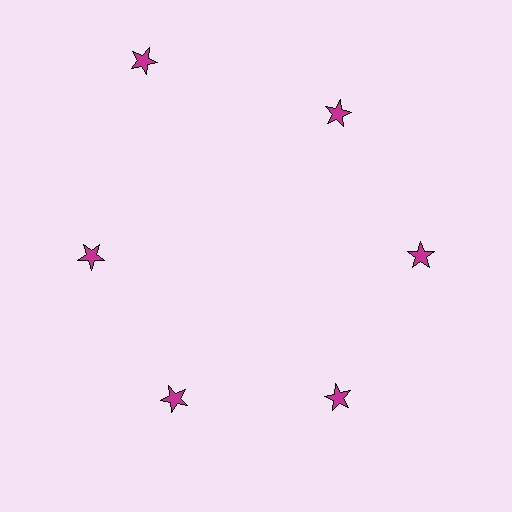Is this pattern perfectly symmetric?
No. The 6 magenta stars are arranged in a ring, but one element near the 11 o'clock position is pushed outward from the center, breaking the 6-fold rotational symmetry.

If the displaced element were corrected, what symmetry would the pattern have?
It would have 6-fold rotational symmetry — the pattern would map onto itself every 60 degrees.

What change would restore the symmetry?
The symmetry would be restored by moving it inward, back onto the ring so that all 6 stars sit at equal angles and equal distance from the center.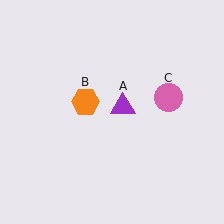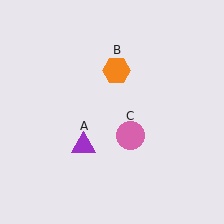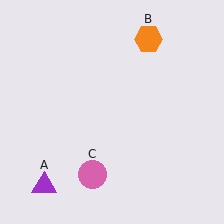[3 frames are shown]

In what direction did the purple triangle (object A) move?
The purple triangle (object A) moved down and to the left.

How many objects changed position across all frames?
3 objects changed position: purple triangle (object A), orange hexagon (object B), pink circle (object C).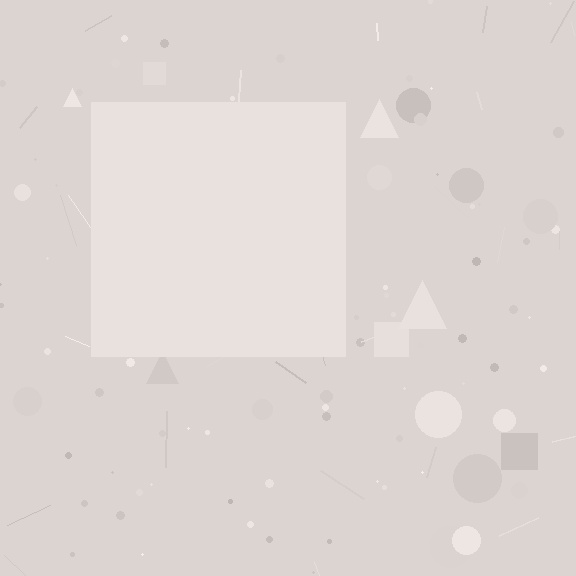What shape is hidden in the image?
A square is hidden in the image.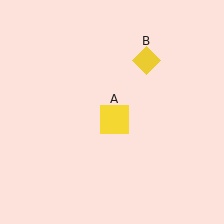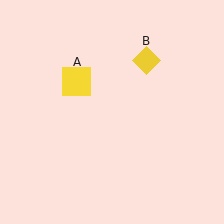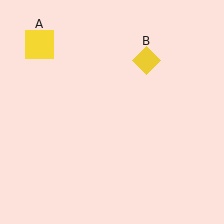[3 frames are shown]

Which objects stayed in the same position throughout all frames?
Yellow diamond (object B) remained stationary.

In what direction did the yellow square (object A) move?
The yellow square (object A) moved up and to the left.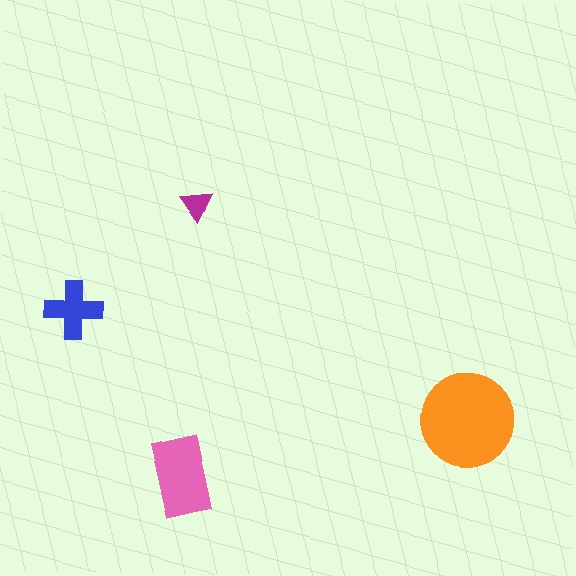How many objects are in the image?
There are 4 objects in the image.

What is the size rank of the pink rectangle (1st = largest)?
2nd.